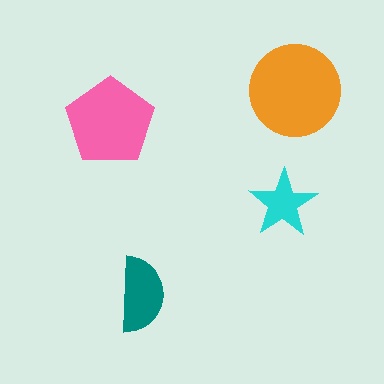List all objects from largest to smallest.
The orange circle, the pink pentagon, the teal semicircle, the cyan star.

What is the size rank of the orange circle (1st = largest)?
1st.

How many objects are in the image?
There are 4 objects in the image.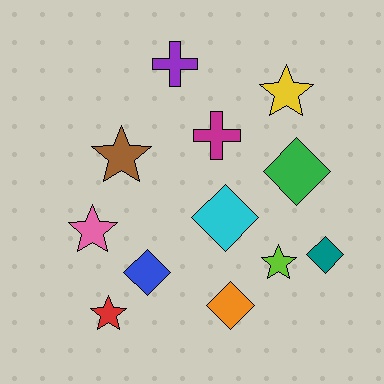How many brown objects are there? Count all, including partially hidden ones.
There is 1 brown object.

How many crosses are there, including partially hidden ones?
There are 2 crosses.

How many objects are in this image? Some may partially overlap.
There are 12 objects.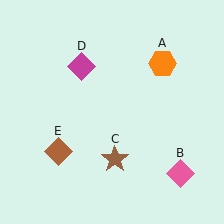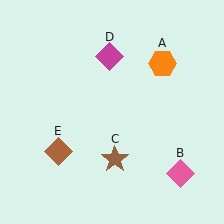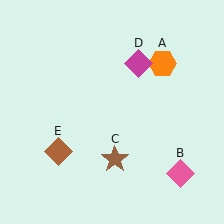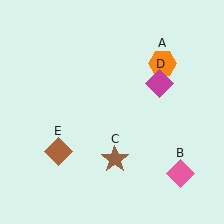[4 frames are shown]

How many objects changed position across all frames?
1 object changed position: magenta diamond (object D).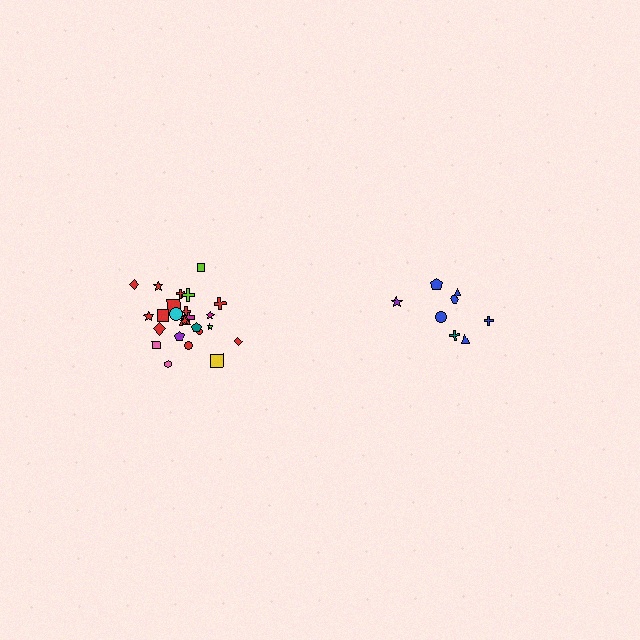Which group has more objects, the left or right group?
The left group.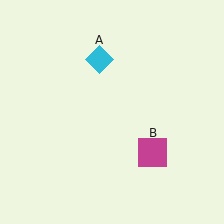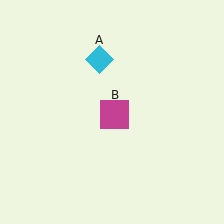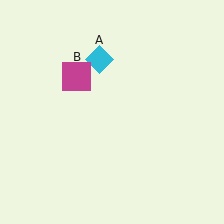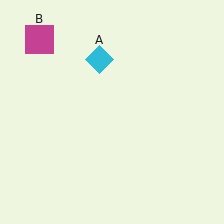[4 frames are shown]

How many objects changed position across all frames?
1 object changed position: magenta square (object B).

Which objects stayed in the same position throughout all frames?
Cyan diamond (object A) remained stationary.